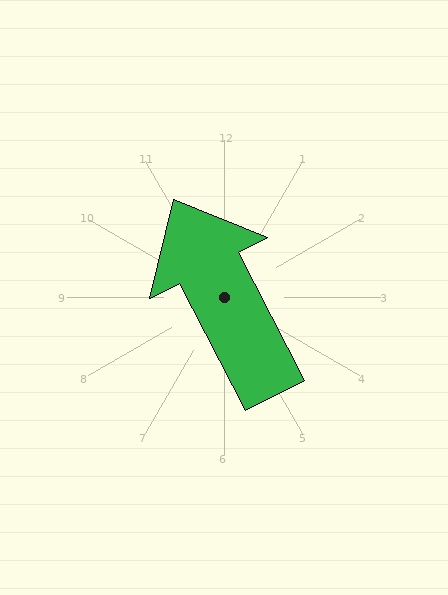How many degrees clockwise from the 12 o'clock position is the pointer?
Approximately 333 degrees.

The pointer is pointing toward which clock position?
Roughly 11 o'clock.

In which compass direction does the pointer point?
Northwest.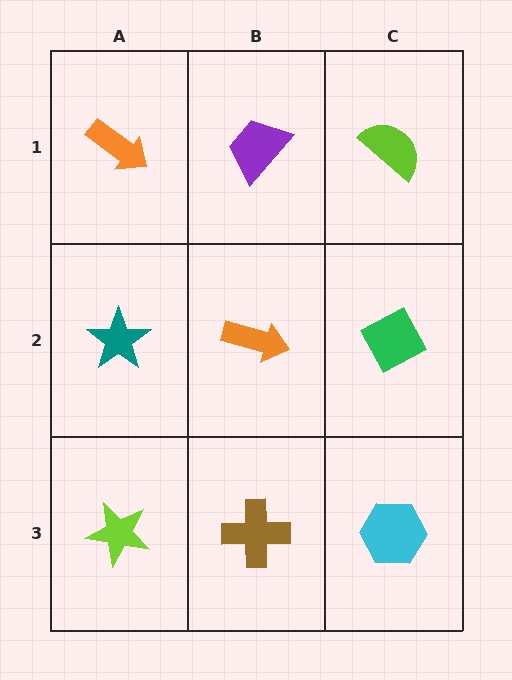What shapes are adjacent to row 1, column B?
An orange arrow (row 2, column B), an orange arrow (row 1, column A), a lime semicircle (row 1, column C).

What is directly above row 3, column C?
A green diamond.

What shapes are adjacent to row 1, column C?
A green diamond (row 2, column C), a purple trapezoid (row 1, column B).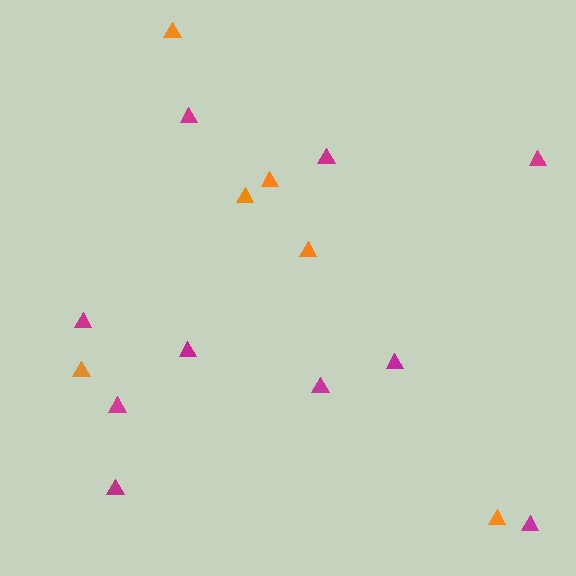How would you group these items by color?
There are 2 groups: one group of magenta triangles (10) and one group of orange triangles (6).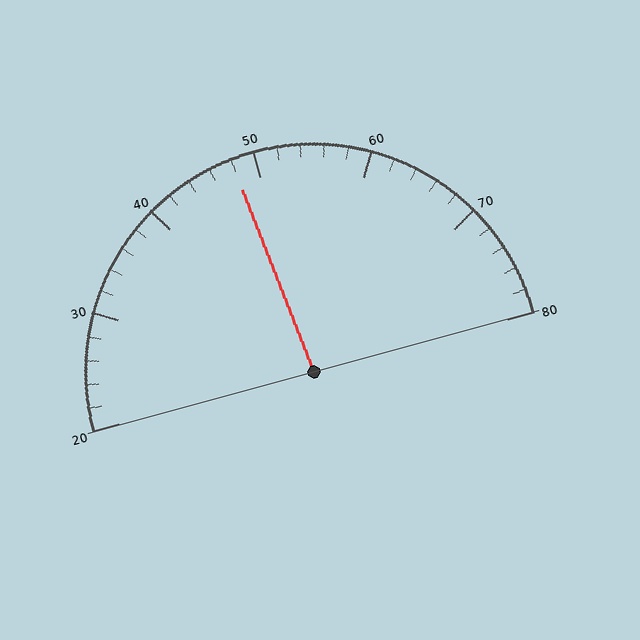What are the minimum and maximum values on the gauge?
The gauge ranges from 20 to 80.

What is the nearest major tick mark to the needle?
The nearest major tick mark is 50.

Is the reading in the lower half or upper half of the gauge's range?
The reading is in the lower half of the range (20 to 80).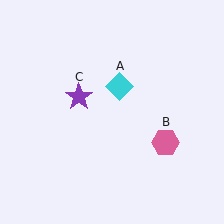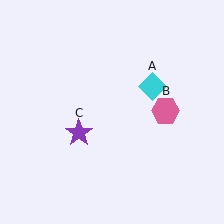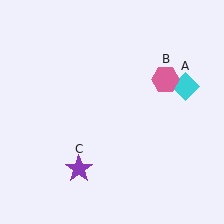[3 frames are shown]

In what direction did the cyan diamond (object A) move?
The cyan diamond (object A) moved right.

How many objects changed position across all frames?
3 objects changed position: cyan diamond (object A), pink hexagon (object B), purple star (object C).